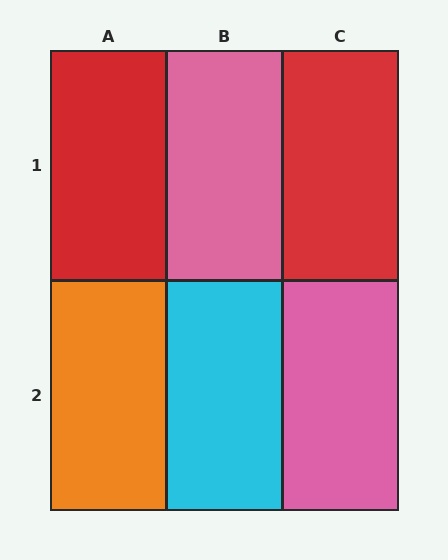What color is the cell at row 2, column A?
Orange.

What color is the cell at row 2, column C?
Pink.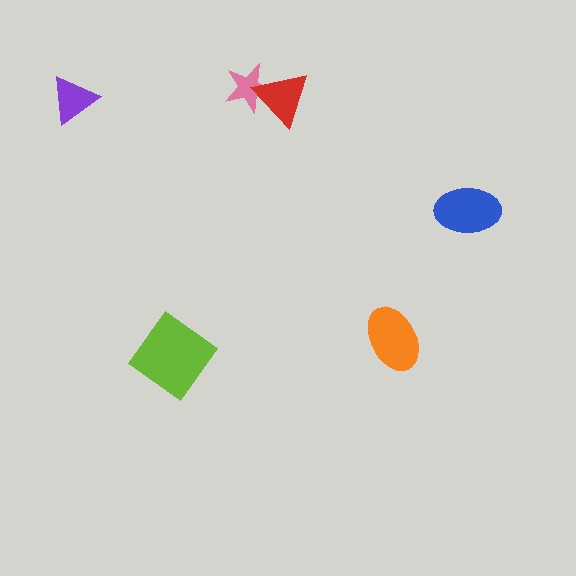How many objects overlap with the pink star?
1 object overlaps with the pink star.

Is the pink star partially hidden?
Yes, it is partially covered by another shape.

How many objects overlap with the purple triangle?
0 objects overlap with the purple triangle.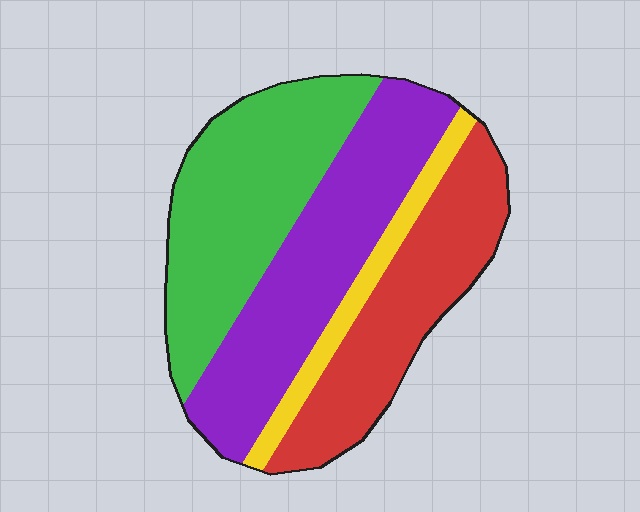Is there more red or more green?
Green.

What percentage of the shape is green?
Green takes up about one third (1/3) of the shape.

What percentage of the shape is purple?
Purple covers roughly 35% of the shape.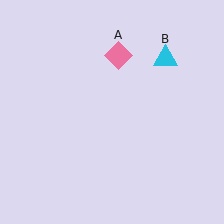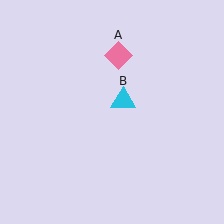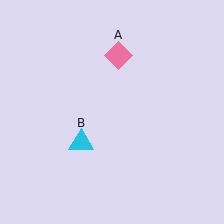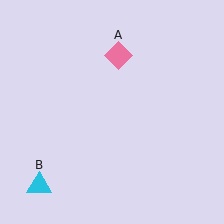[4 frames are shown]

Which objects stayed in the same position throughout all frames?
Pink diamond (object A) remained stationary.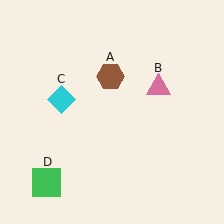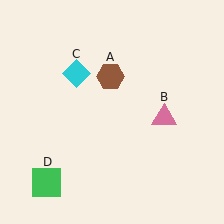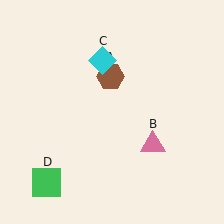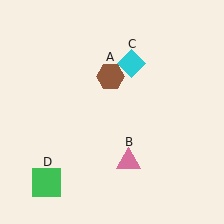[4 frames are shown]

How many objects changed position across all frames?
2 objects changed position: pink triangle (object B), cyan diamond (object C).